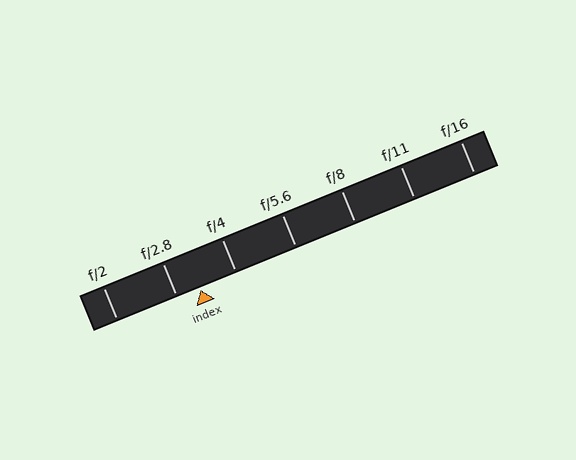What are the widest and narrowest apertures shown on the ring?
The widest aperture shown is f/2 and the narrowest is f/16.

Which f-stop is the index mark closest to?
The index mark is closest to f/2.8.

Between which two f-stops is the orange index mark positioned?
The index mark is between f/2.8 and f/4.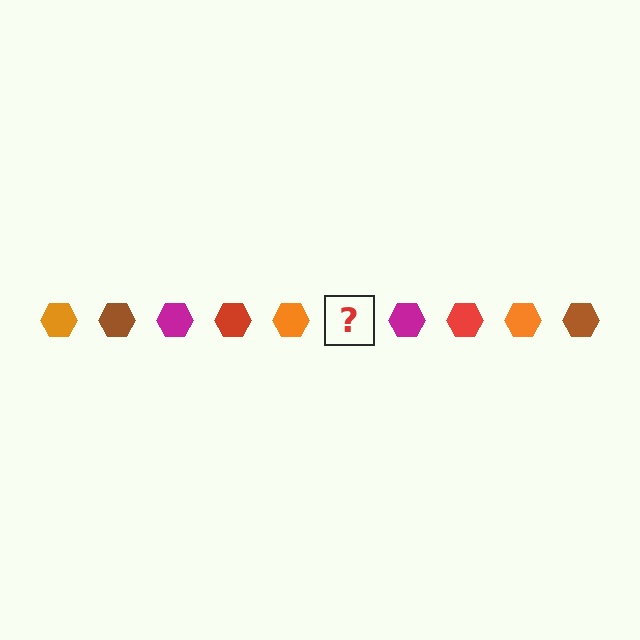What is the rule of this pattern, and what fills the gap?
The rule is that the pattern cycles through orange, brown, magenta, red hexagons. The gap should be filled with a brown hexagon.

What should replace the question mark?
The question mark should be replaced with a brown hexagon.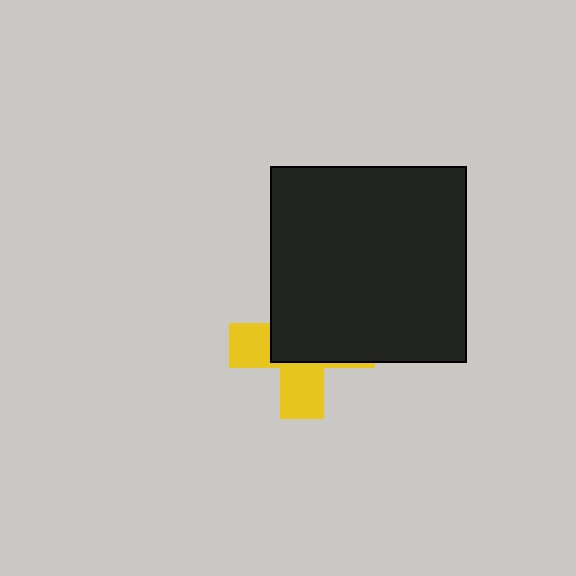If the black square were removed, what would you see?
You would see the complete yellow cross.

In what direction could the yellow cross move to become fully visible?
The yellow cross could move toward the lower-left. That would shift it out from behind the black square entirely.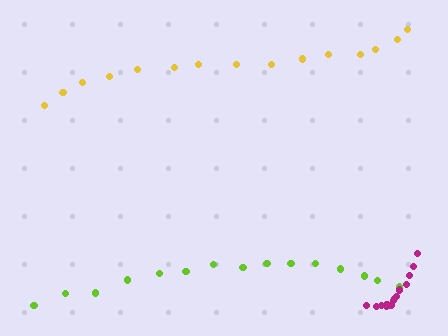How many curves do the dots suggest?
There are 3 distinct paths.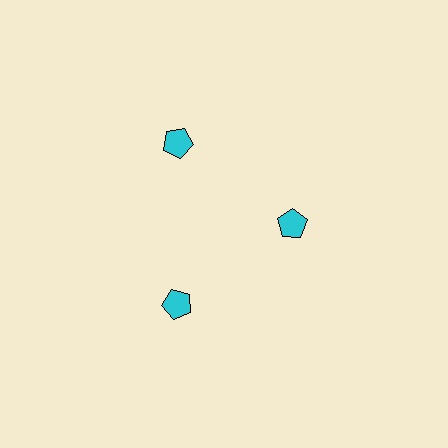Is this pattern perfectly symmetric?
No. The 3 cyan pentagons are arranged in a ring, but one element near the 3 o'clock position is pulled inward toward the center, breaking the 3-fold rotational symmetry.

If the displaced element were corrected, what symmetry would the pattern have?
It would have 3-fold rotational symmetry — the pattern would map onto itself every 120 degrees.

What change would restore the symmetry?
The symmetry would be restored by moving it outward, back onto the ring so that all 3 pentagons sit at equal angles and equal distance from the center.